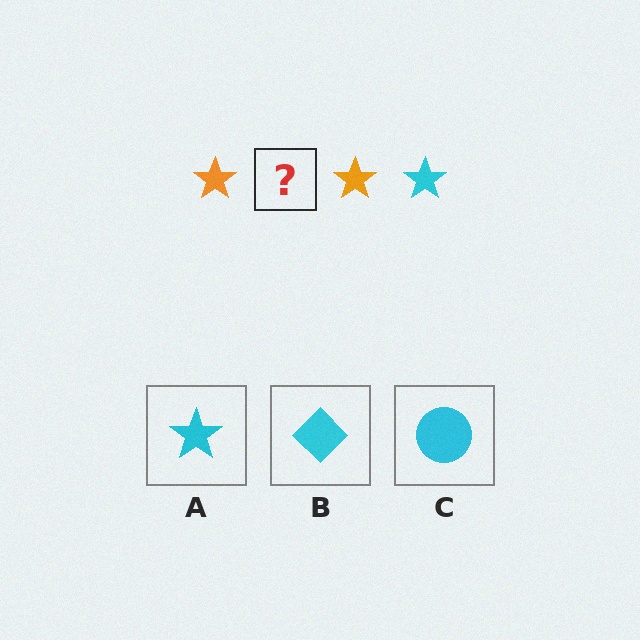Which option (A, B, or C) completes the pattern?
A.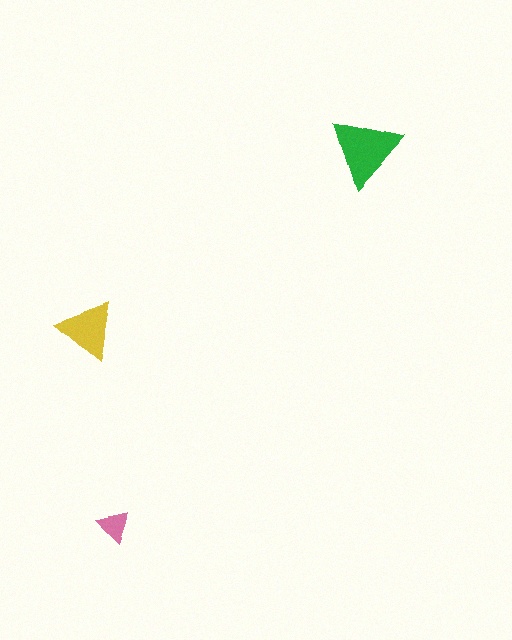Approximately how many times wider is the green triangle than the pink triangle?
About 2 times wider.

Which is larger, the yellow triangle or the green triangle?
The green one.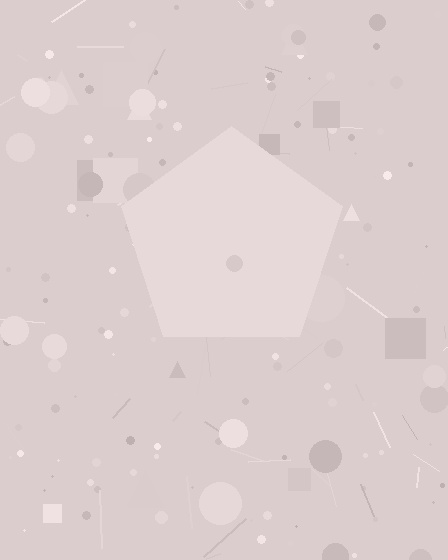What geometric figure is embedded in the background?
A pentagon is embedded in the background.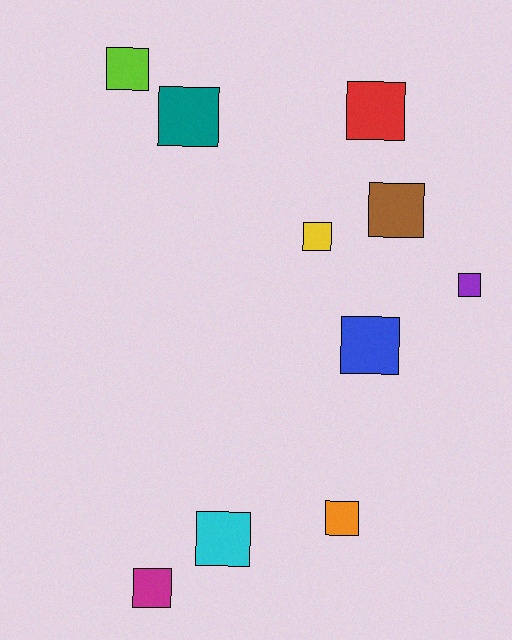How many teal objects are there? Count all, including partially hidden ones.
There is 1 teal object.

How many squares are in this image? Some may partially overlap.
There are 10 squares.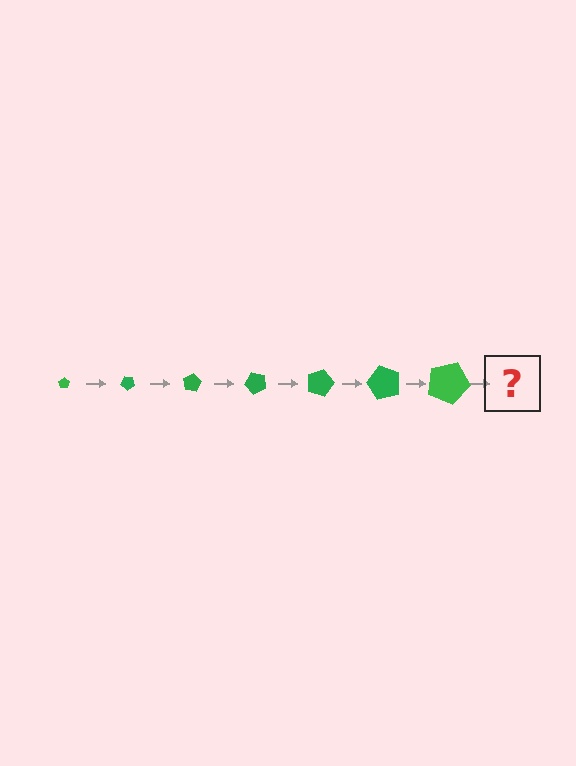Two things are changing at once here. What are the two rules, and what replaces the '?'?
The two rules are that the pentagon grows larger each step and it rotates 40 degrees each step. The '?' should be a pentagon, larger than the previous one and rotated 280 degrees from the start.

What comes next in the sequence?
The next element should be a pentagon, larger than the previous one and rotated 280 degrees from the start.